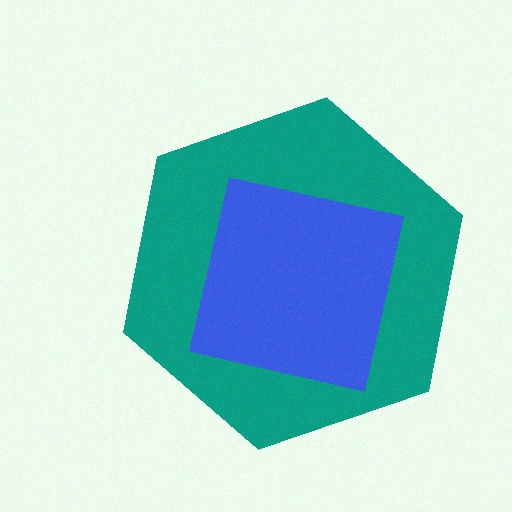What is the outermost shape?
The teal hexagon.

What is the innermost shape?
The blue square.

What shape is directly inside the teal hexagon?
The blue square.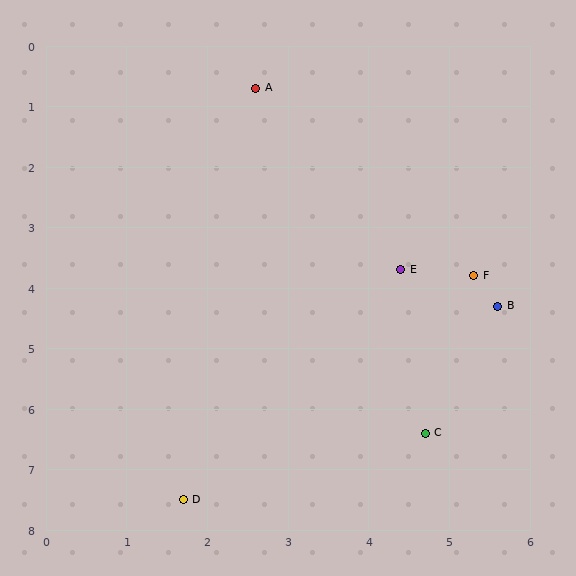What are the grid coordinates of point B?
Point B is at approximately (5.6, 4.3).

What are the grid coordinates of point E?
Point E is at approximately (4.4, 3.7).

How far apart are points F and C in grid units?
Points F and C are about 2.7 grid units apart.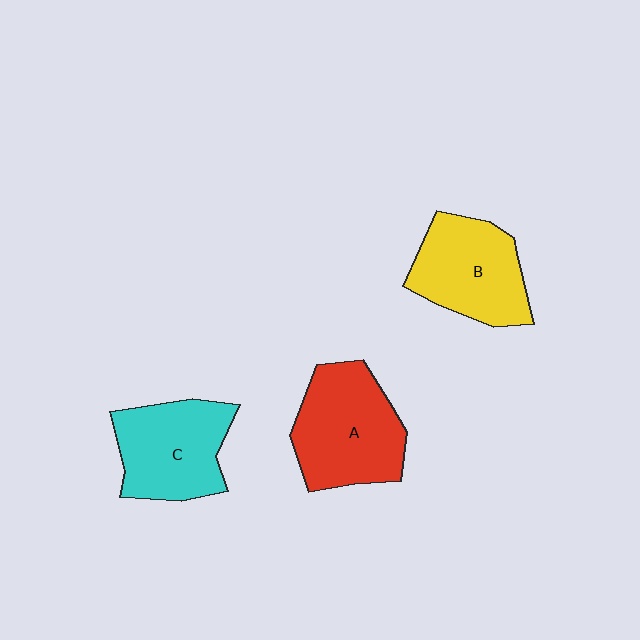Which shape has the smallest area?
Shape B (yellow).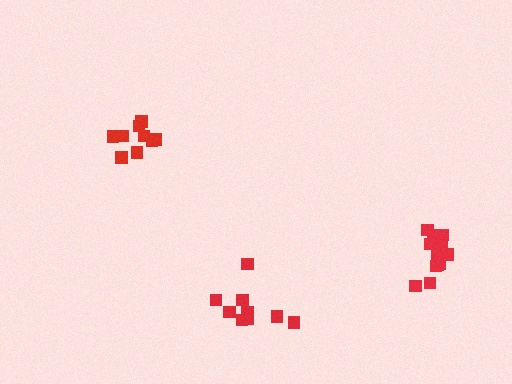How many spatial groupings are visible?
There are 3 spatial groupings.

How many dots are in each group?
Group 1: 9 dots, Group 2: 9 dots, Group 3: 13 dots (31 total).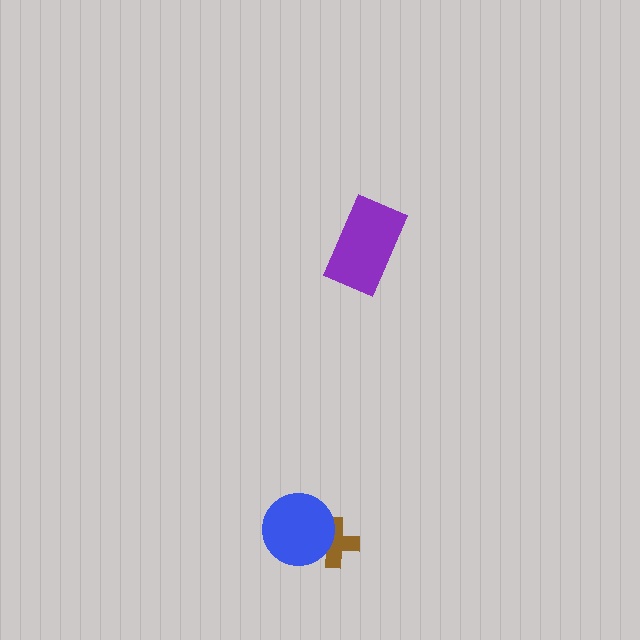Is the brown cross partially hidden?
Yes, it is partially covered by another shape.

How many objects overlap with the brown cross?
1 object overlaps with the brown cross.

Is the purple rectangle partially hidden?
No, no other shape covers it.